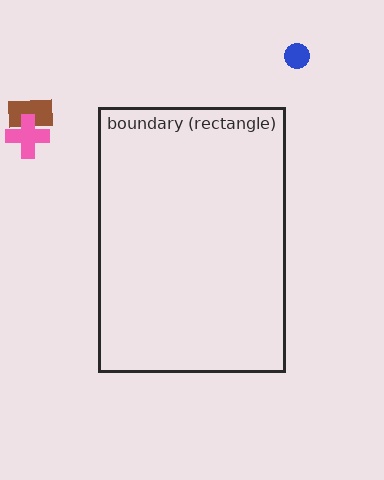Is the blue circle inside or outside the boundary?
Outside.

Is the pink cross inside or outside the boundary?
Outside.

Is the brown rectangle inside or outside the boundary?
Outside.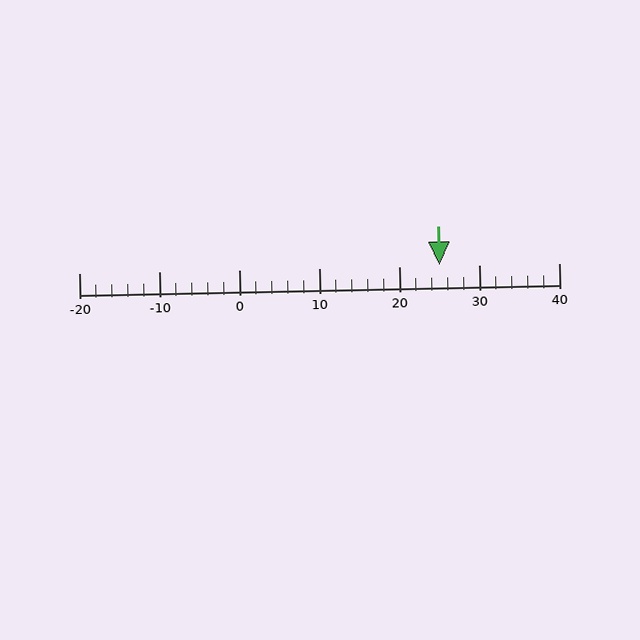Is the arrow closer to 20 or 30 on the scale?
The arrow is closer to 30.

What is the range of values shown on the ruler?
The ruler shows values from -20 to 40.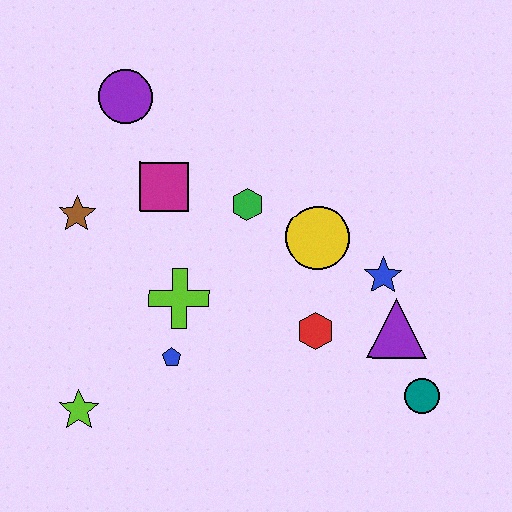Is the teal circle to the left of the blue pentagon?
No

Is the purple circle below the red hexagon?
No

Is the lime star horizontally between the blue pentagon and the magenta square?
No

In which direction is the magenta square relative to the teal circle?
The magenta square is to the left of the teal circle.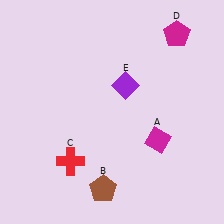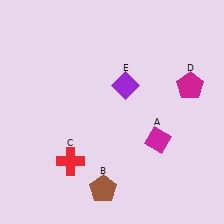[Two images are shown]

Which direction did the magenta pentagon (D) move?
The magenta pentagon (D) moved down.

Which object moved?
The magenta pentagon (D) moved down.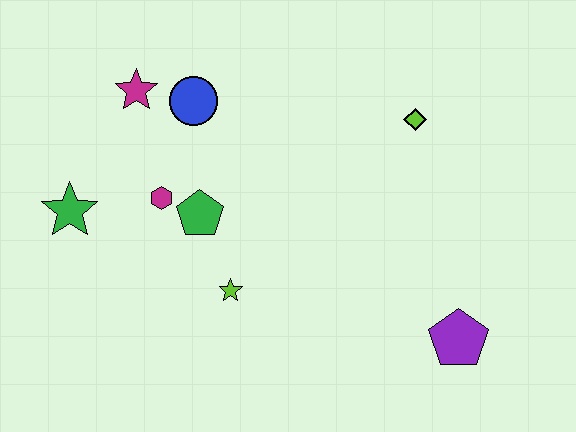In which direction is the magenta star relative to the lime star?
The magenta star is above the lime star.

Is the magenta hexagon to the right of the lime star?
No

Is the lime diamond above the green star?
Yes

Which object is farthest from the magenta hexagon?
The purple pentagon is farthest from the magenta hexagon.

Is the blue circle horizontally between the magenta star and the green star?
No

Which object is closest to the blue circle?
The magenta star is closest to the blue circle.